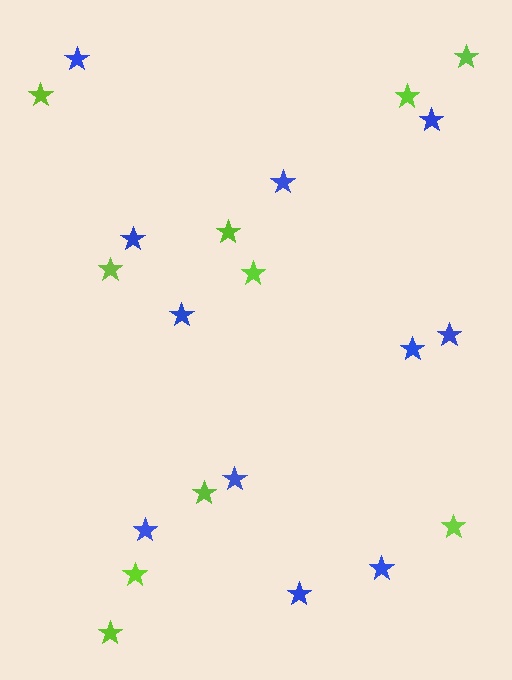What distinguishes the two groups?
There are 2 groups: one group of blue stars (11) and one group of lime stars (10).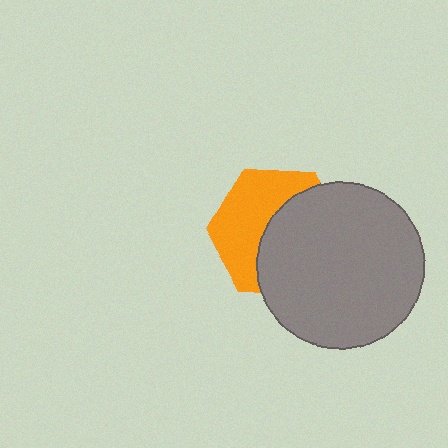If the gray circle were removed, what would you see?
You would see the complete orange hexagon.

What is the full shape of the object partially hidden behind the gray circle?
The partially hidden object is an orange hexagon.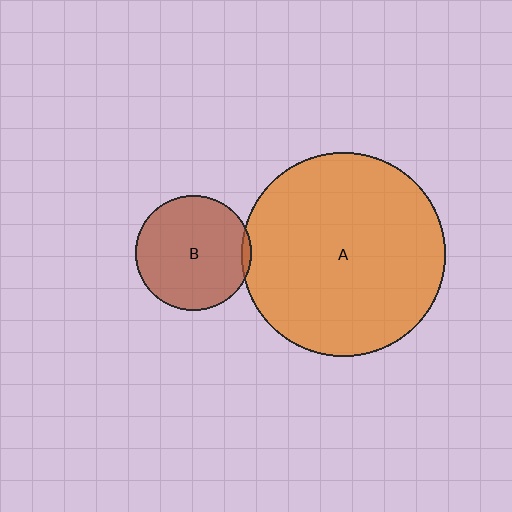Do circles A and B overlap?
Yes.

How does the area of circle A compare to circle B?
Approximately 3.1 times.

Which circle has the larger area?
Circle A (orange).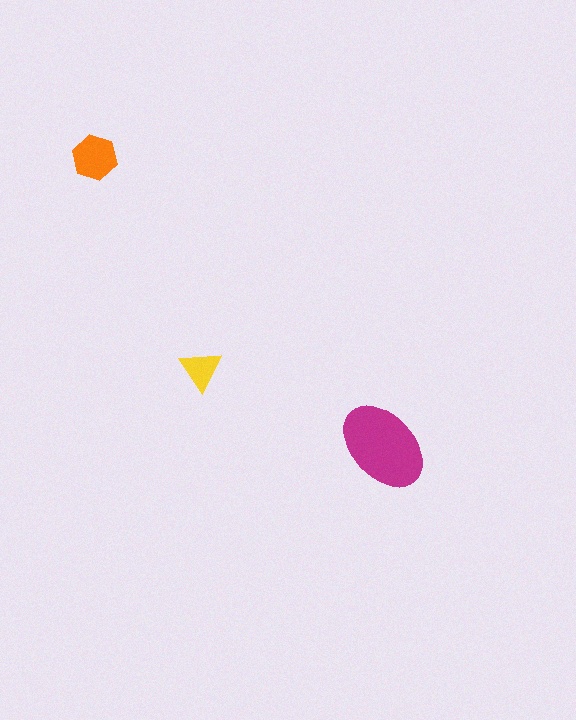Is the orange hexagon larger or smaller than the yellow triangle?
Larger.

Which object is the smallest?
The yellow triangle.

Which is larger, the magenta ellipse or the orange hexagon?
The magenta ellipse.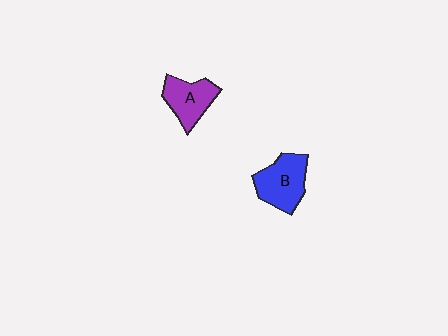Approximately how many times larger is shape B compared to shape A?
Approximately 1.2 times.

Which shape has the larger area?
Shape B (blue).